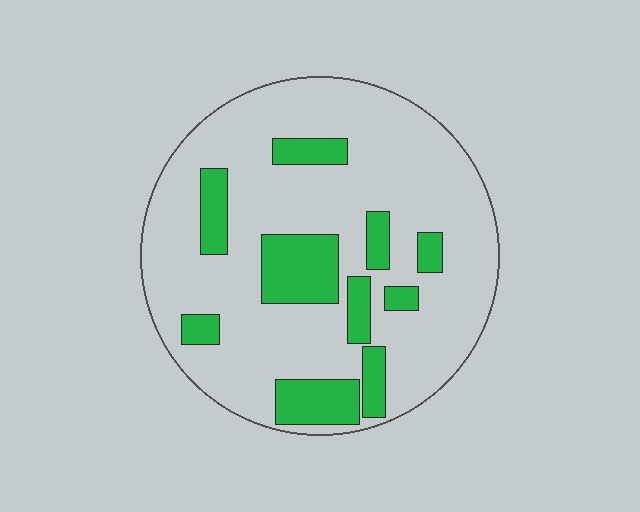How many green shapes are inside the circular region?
10.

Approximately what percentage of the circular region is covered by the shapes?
Approximately 20%.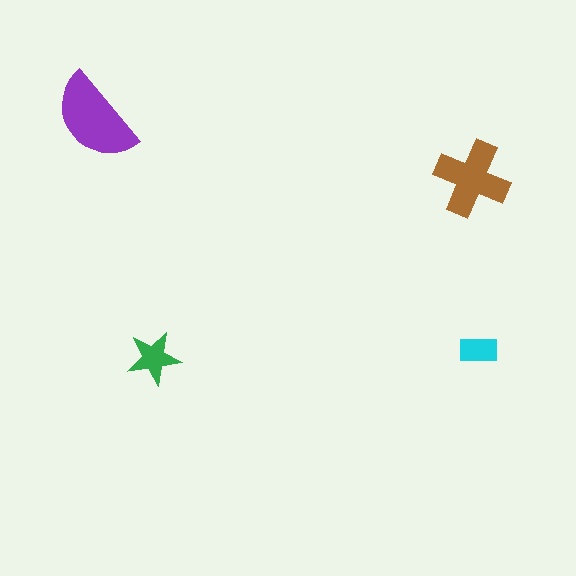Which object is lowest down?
The green star is bottommost.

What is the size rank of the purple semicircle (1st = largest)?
1st.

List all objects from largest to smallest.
The purple semicircle, the brown cross, the green star, the cyan rectangle.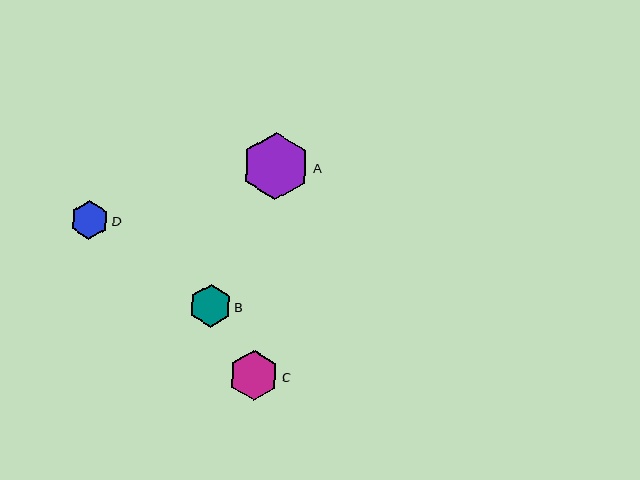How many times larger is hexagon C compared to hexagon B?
Hexagon C is approximately 1.2 times the size of hexagon B.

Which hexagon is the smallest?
Hexagon D is the smallest with a size of approximately 39 pixels.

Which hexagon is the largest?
Hexagon A is the largest with a size of approximately 67 pixels.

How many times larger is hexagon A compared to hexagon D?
Hexagon A is approximately 1.7 times the size of hexagon D.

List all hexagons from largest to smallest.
From largest to smallest: A, C, B, D.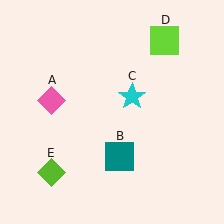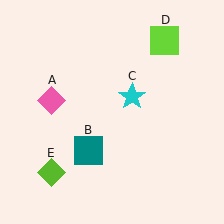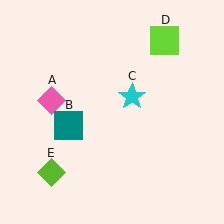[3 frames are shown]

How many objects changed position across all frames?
1 object changed position: teal square (object B).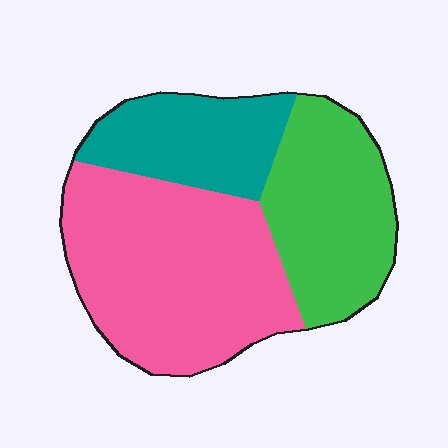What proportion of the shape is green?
Green covers 30% of the shape.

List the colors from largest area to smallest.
From largest to smallest: pink, green, teal.